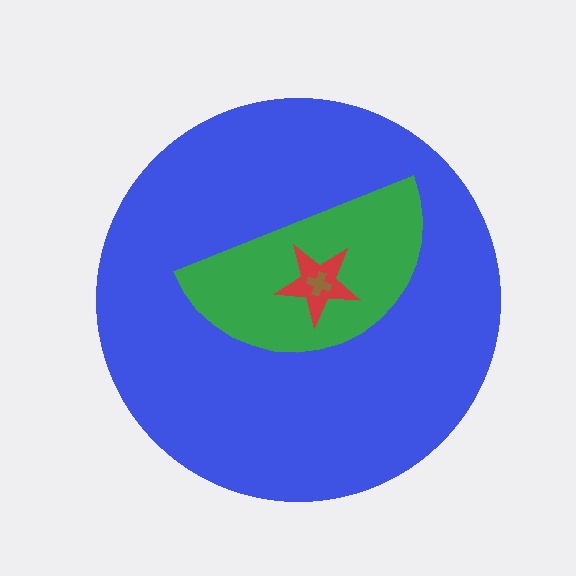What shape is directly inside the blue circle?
The green semicircle.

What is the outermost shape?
The blue circle.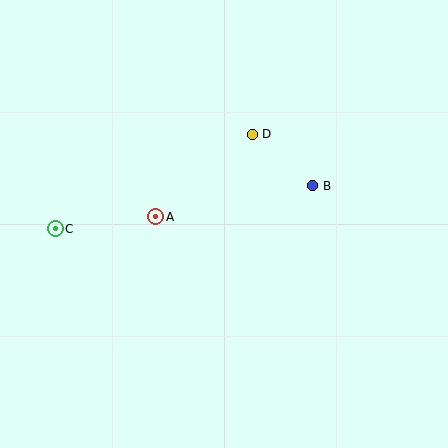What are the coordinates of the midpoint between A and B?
The midpoint between A and B is at (234, 201).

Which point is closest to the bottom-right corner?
Point B is closest to the bottom-right corner.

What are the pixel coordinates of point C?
Point C is at (55, 229).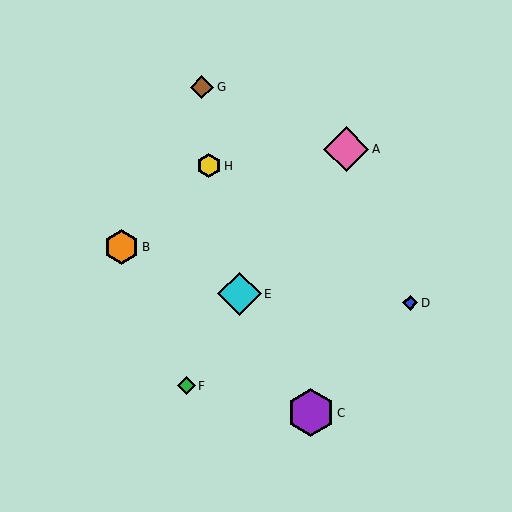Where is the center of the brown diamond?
The center of the brown diamond is at (202, 87).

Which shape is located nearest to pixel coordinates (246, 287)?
The cyan diamond (labeled E) at (239, 294) is nearest to that location.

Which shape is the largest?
The purple hexagon (labeled C) is the largest.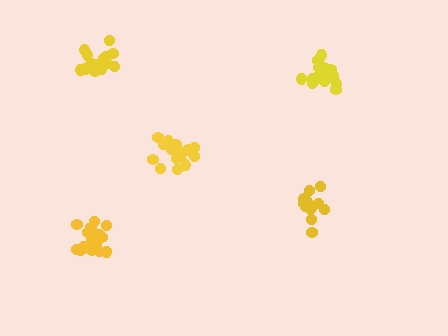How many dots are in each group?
Group 1: 21 dots, Group 2: 15 dots, Group 3: 21 dots, Group 4: 17 dots, Group 5: 15 dots (89 total).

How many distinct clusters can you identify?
There are 5 distinct clusters.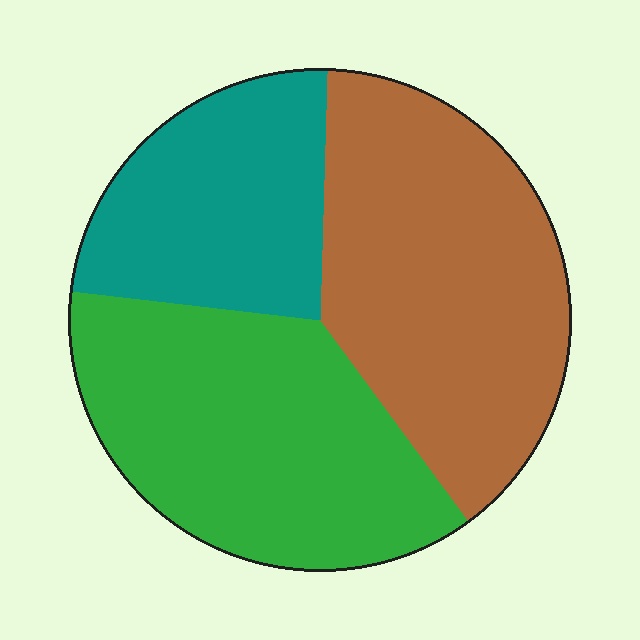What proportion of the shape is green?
Green covers 37% of the shape.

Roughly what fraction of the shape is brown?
Brown covers 39% of the shape.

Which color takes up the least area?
Teal, at roughly 25%.